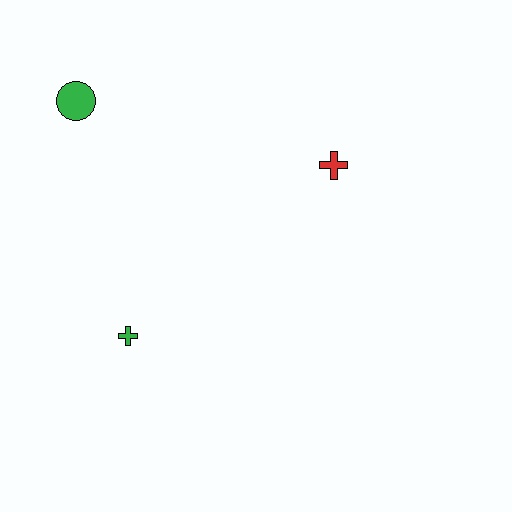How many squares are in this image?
There are no squares.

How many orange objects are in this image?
There are no orange objects.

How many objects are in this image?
There are 3 objects.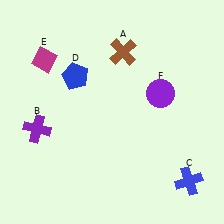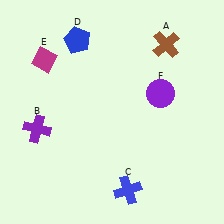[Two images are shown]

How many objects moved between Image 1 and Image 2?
3 objects moved between the two images.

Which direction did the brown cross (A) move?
The brown cross (A) moved right.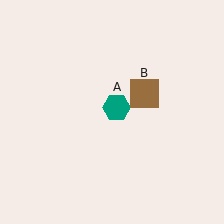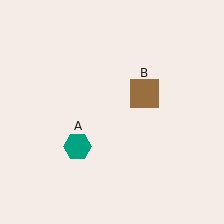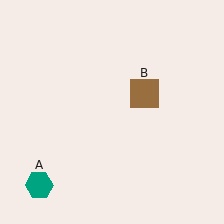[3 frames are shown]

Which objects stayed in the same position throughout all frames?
Brown square (object B) remained stationary.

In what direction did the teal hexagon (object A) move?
The teal hexagon (object A) moved down and to the left.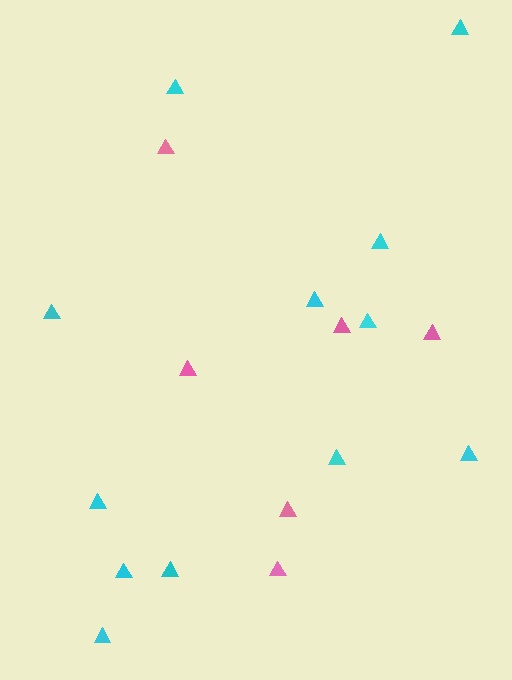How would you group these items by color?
There are 2 groups: one group of pink triangles (6) and one group of cyan triangles (12).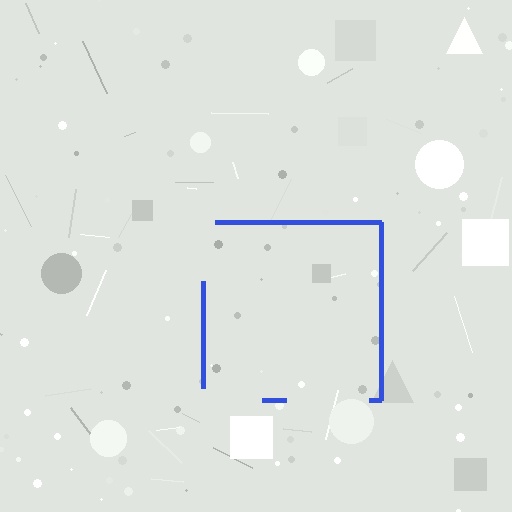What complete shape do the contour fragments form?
The contour fragments form a square.